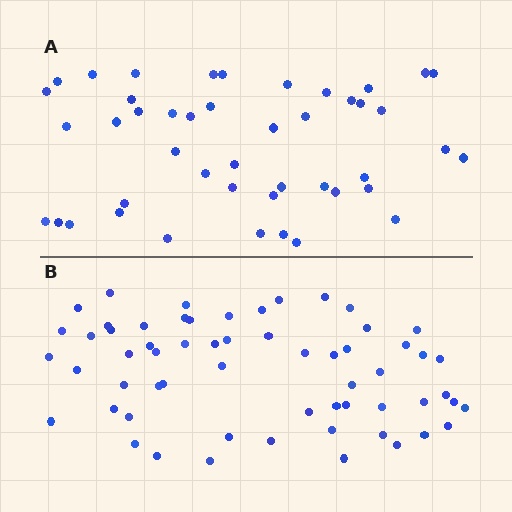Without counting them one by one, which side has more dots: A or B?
Region B (the bottom region) has more dots.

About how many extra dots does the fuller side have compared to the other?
Region B has approximately 15 more dots than region A.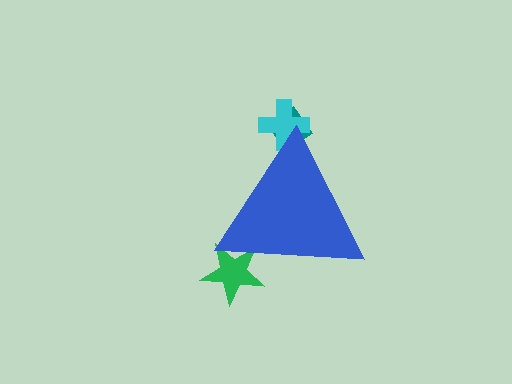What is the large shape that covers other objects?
A blue triangle.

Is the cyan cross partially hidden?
Yes, the cyan cross is partially hidden behind the blue triangle.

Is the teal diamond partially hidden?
Yes, the teal diamond is partially hidden behind the blue triangle.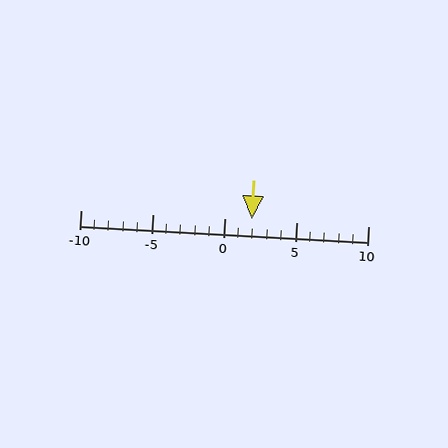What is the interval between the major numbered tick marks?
The major tick marks are spaced 5 units apart.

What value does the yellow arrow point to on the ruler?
The yellow arrow points to approximately 2.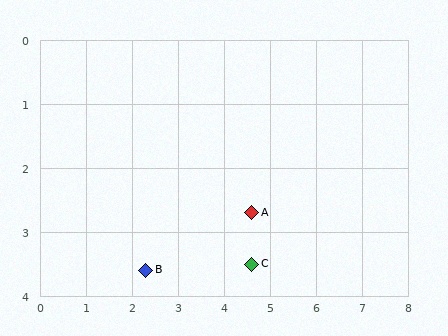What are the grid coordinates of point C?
Point C is at approximately (4.6, 3.5).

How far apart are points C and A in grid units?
Points C and A are about 0.8 grid units apart.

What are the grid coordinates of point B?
Point B is at approximately (2.3, 3.6).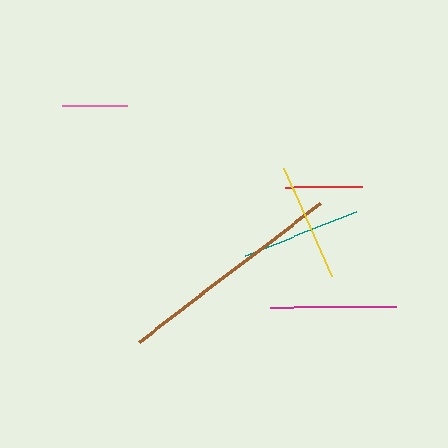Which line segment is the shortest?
The pink line is the shortest at approximately 65 pixels.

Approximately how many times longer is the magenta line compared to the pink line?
The magenta line is approximately 2.0 times the length of the pink line.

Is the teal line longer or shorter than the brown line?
The brown line is longer than the teal line.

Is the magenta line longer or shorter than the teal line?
The magenta line is longer than the teal line.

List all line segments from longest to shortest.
From longest to shortest: brown, magenta, yellow, teal, red, pink.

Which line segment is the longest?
The brown line is the longest at approximately 228 pixels.